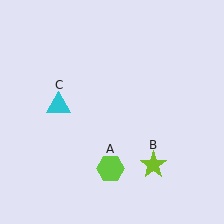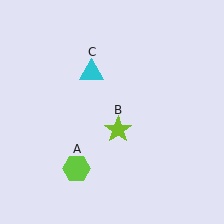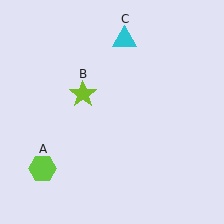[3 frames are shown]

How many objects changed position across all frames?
3 objects changed position: lime hexagon (object A), lime star (object B), cyan triangle (object C).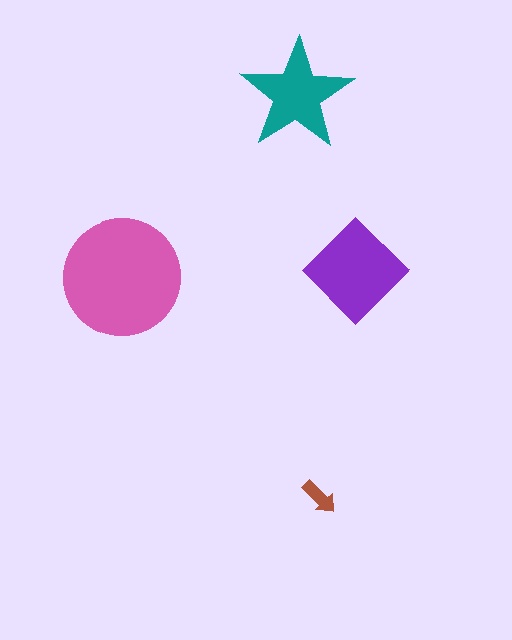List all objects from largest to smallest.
The pink circle, the purple diamond, the teal star, the brown arrow.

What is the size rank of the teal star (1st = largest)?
3rd.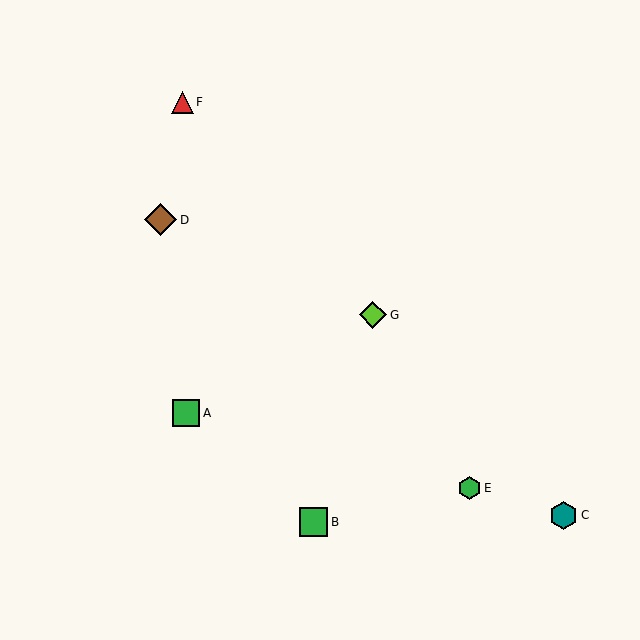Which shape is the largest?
The brown diamond (labeled D) is the largest.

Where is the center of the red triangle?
The center of the red triangle is at (182, 102).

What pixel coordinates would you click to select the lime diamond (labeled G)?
Click at (373, 315) to select the lime diamond G.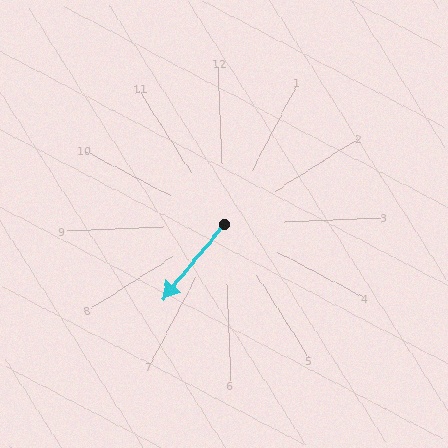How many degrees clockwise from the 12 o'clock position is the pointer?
Approximately 222 degrees.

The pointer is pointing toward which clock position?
Roughly 7 o'clock.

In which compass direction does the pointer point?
Southwest.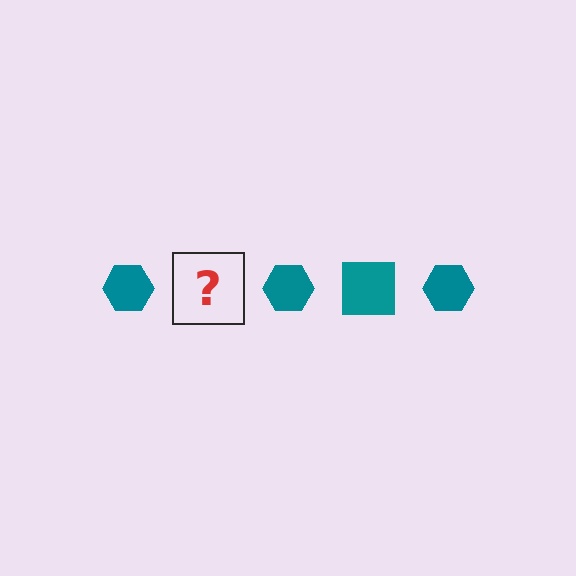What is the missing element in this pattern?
The missing element is a teal square.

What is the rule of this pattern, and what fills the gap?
The rule is that the pattern cycles through hexagon, square shapes in teal. The gap should be filled with a teal square.